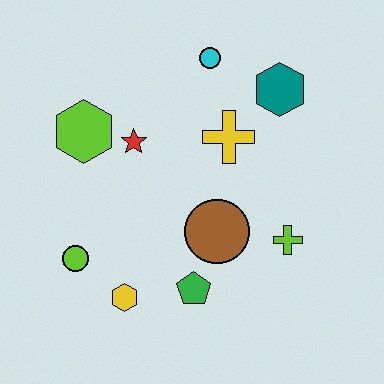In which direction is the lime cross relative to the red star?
The lime cross is to the right of the red star.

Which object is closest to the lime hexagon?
The red star is closest to the lime hexagon.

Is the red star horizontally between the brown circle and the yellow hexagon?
Yes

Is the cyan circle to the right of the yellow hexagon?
Yes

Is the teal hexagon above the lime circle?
Yes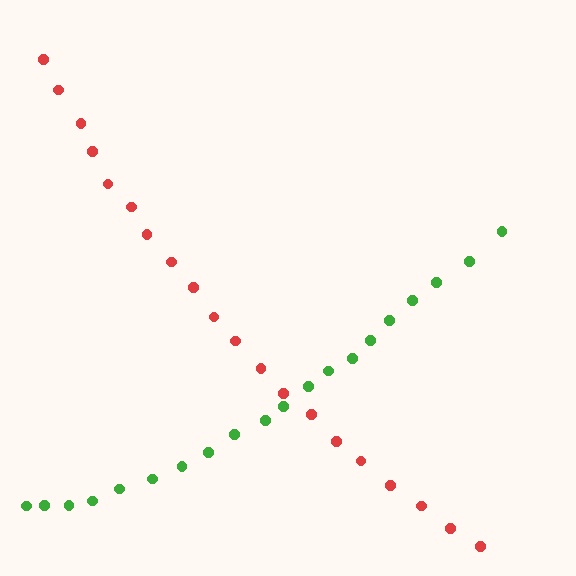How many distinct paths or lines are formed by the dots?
There are 2 distinct paths.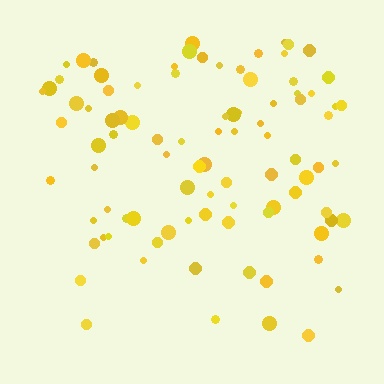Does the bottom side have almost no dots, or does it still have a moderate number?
Still a moderate number, just noticeably fewer than the top.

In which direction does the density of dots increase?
From bottom to top, with the top side densest.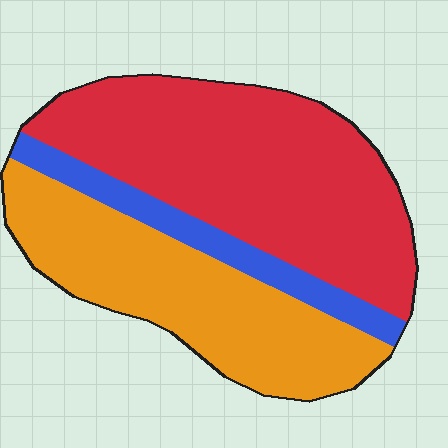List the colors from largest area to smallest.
From largest to smallest: red, orange, blue.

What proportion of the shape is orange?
Orange takes up about three eighths (3/8) of the shape.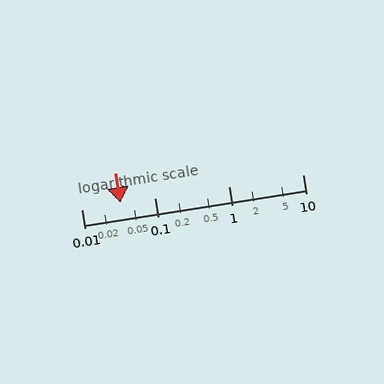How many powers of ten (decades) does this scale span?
The scale spans 3 decades, from 0.01 to 10.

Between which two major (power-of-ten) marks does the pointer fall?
The pointer is between 0.01 and 0.1.